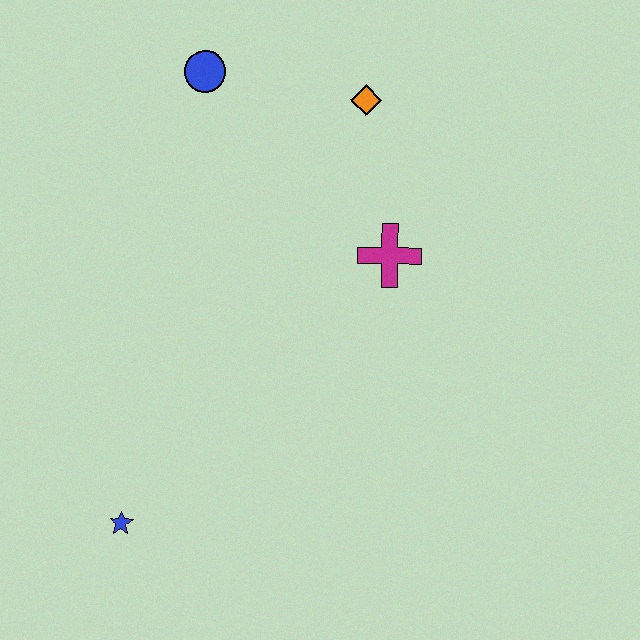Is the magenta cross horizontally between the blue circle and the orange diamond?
No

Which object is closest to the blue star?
The magenta cross is closest to the blue star.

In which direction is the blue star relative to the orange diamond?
The blue star is below the orange diamond.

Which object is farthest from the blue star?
The orange diamond is farthest from the blue star.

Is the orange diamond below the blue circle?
Yes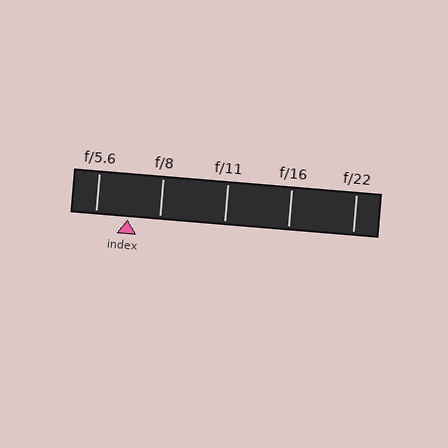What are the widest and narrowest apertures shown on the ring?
The widest aperture shown is f/5.6 and the narrowest is f/22.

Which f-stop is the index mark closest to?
The index mark is closest to f/5.6.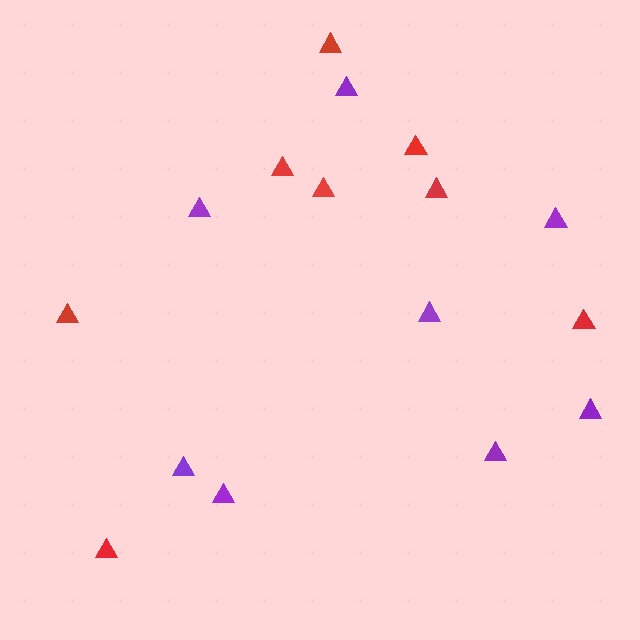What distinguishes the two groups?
There are 2 groups: one group of purple triangles (8) and one group of red triangles (8).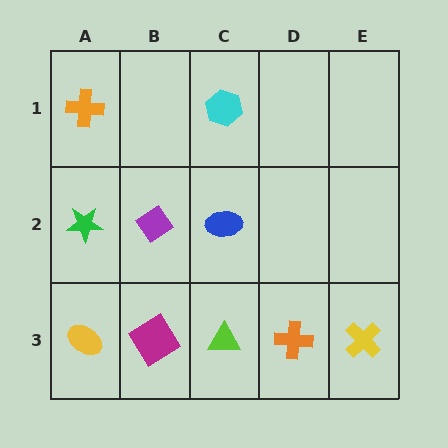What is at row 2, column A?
A green star.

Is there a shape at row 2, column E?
No, that cell is empty.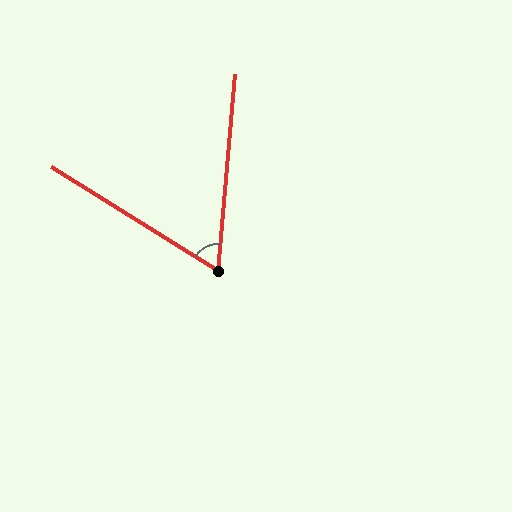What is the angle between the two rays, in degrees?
Approximately 63 degrees.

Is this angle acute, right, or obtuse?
It is acute.